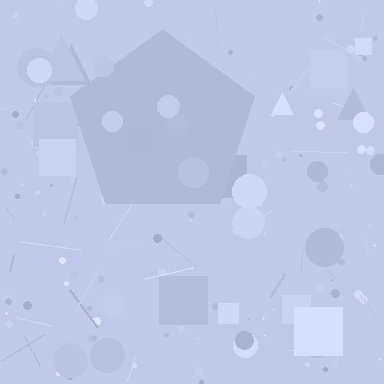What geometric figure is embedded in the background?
A pentagon is embedded in the background.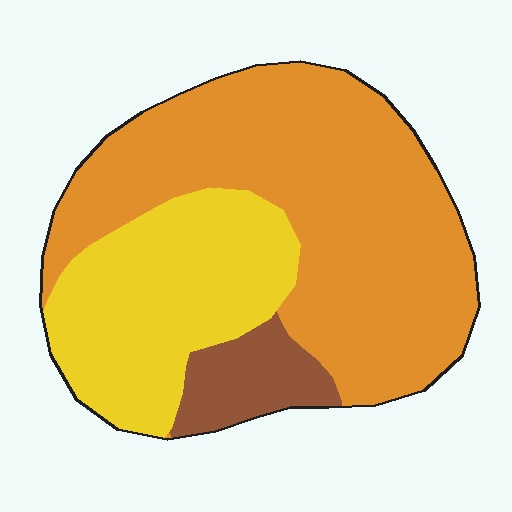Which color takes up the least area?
Brown, at roughly 10%.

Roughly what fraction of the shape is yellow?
Yellow takes up about one third (1/3) of the shape.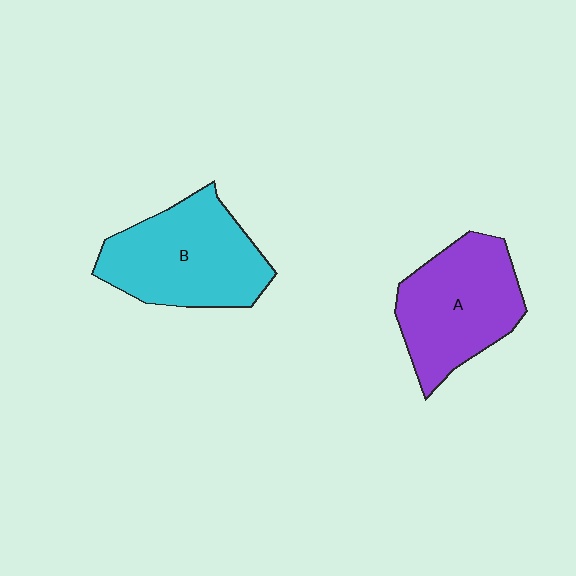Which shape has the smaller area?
Shape A (purple).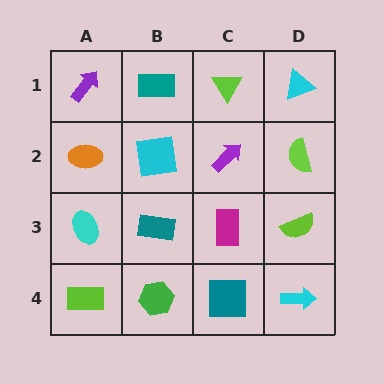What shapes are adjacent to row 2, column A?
A purple arrow (row 1, column A), a cyan ellipse (row 3, column A), a cyan square (row 2, column B).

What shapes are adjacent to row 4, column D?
A lime semicircle (row 3, column D), a teal square (row 4, column C).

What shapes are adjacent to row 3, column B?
A cyan square (row 2, column B), a green hexagon (row 4, column B), a cyan ellipse (row 3, column A), a magenta rectangle (row 3, column C).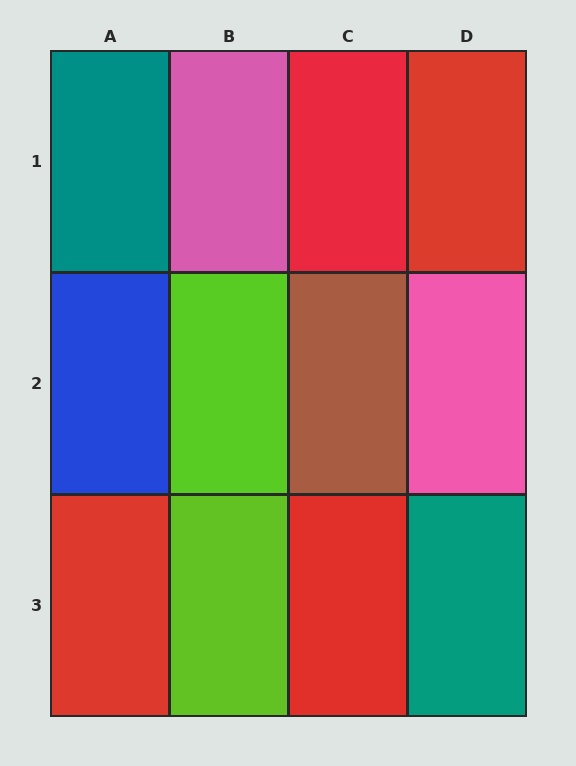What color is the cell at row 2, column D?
Pink.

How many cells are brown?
1 cell is brown.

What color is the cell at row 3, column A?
Red.